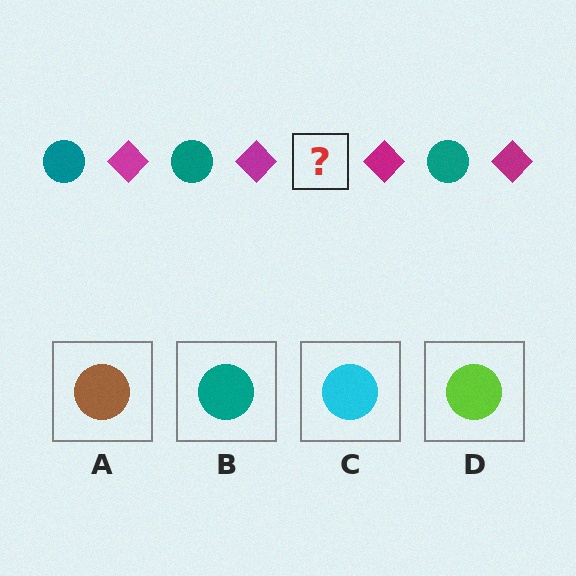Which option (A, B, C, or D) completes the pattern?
B.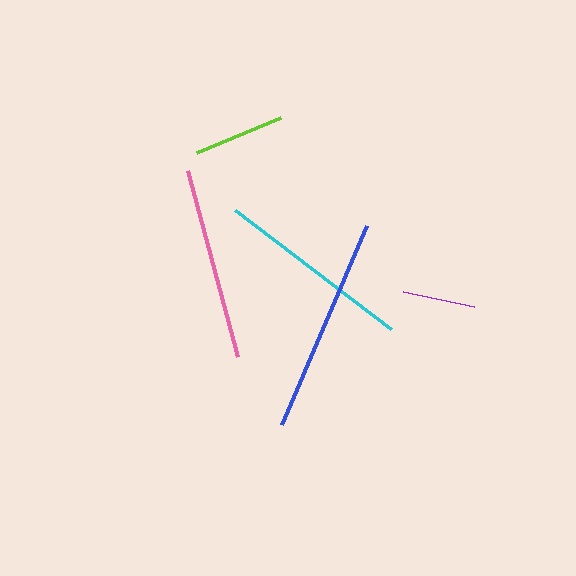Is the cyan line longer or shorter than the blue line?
The blue line is longer than the cyan line.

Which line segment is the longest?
The blue line is the longest at approximately 216 pixels.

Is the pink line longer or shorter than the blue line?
The blue line is longer than the pink line.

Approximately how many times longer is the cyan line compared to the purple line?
The cyan line is approximately 2.7 times the length of the purple line.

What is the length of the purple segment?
The purple segment is approximately 74 pixels long.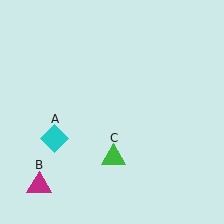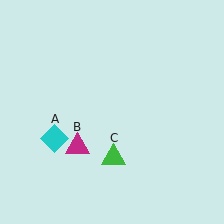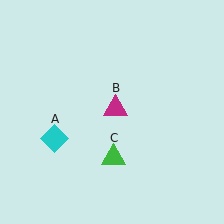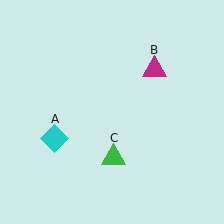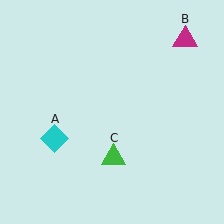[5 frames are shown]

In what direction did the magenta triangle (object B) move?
The magenta triangle (object B) moved up and to the right.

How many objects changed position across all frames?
1 object changed position: magenta triangle (object B).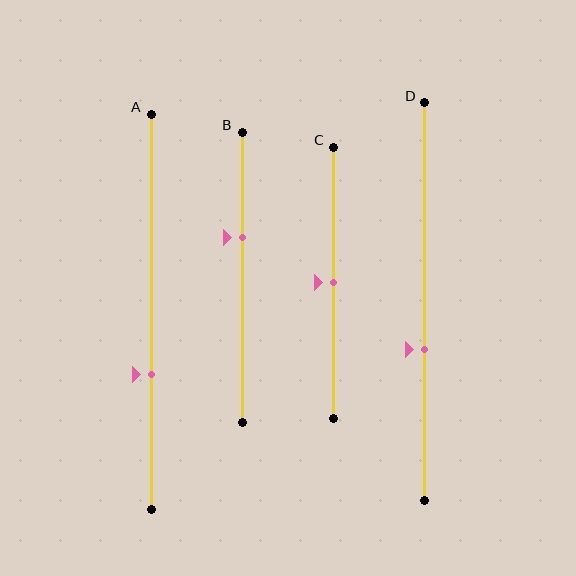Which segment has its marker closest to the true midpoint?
Segment C has its marker closest to the true midpoint.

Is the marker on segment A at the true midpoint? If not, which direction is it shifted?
No, the marker on segment A is shifted downward by about 16% of the segment length.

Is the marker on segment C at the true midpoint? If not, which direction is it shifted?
Yes, the marker on segment C is at the true midpoint.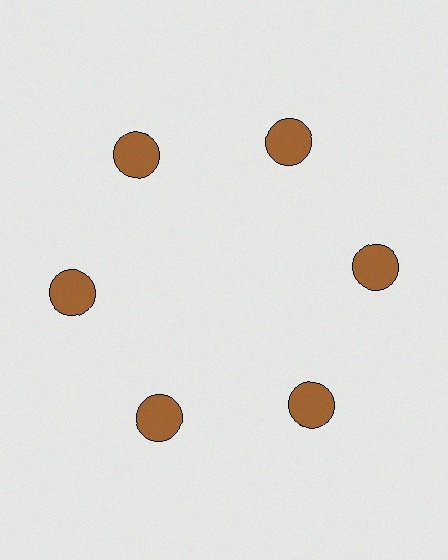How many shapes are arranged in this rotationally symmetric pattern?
There are 6 shapes, arranged in 6 groups of 1.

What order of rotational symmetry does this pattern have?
This pattern has 6-fold rotational symmetry.